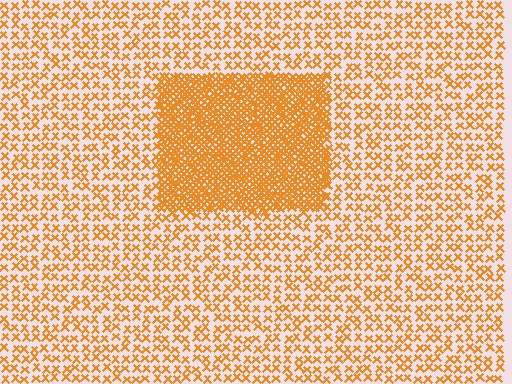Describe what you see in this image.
The image contains small orange elements arranged at two different densities. A rectangle-shaped region is visible where the elements are more densely packed than the surrounding area.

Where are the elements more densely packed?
The elements are more densely packed inside the rectangle boundary.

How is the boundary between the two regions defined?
The boundary is defined by a change in element density (approximately 3.2x ratio). All elements are the same color, size, and shape.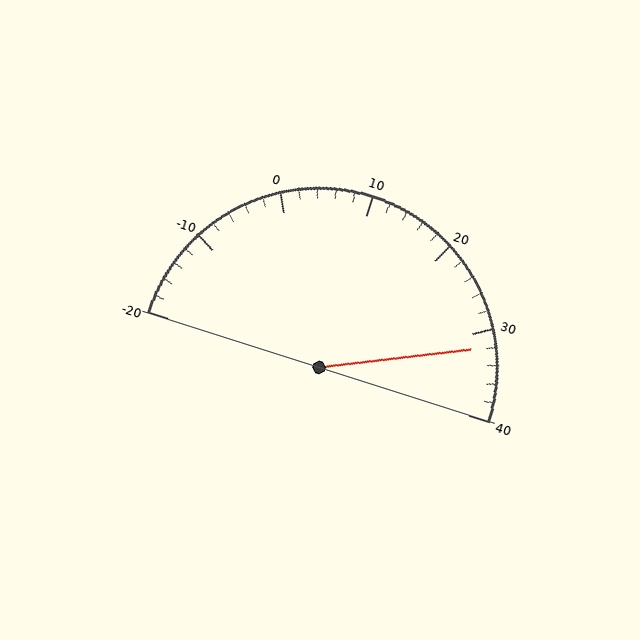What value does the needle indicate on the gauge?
The needle indicates approximately 32.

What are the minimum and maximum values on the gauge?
The gauge ranges from -20 to 40.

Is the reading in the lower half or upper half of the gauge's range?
The reading is in the upper half of the range (-20 to 40).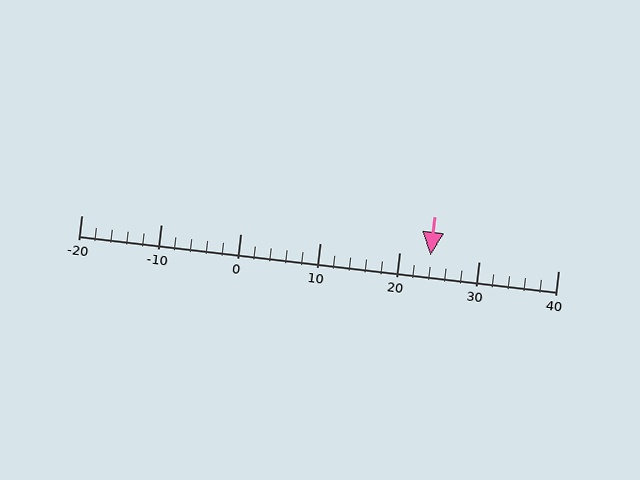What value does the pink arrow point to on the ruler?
The pink arrow points to approximately 24.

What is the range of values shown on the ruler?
The ruler shows values from -20 to 40.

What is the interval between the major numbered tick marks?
The major tick marks are spaced 10 units apart.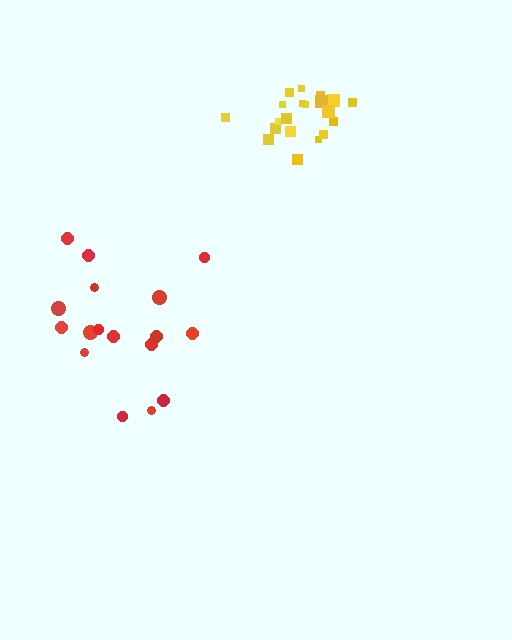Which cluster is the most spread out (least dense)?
Red.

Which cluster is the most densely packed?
Yellow.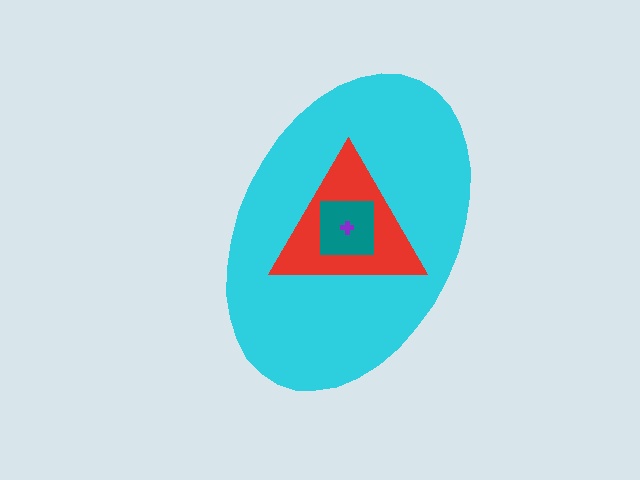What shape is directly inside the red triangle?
The teal square.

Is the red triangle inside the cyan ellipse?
Yes.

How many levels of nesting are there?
4.